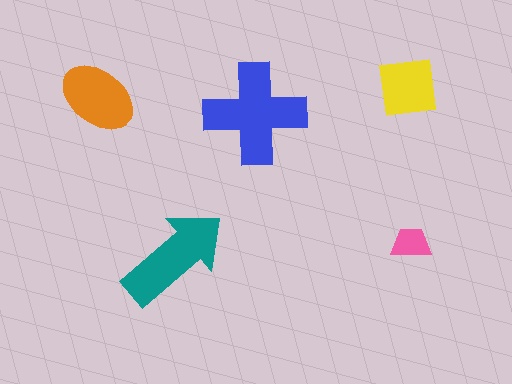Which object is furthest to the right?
The pink trapezoid is rightmost.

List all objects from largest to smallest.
The blue cross, the teal arrow, the orange ellipse, the yellow square, the pink trapezoid.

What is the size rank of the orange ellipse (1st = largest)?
3rd.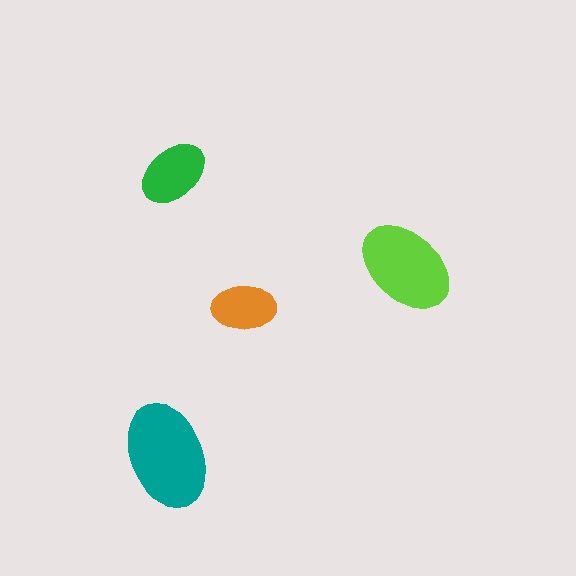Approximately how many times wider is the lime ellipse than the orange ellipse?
About 1.5 times wider.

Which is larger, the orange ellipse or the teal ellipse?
The teal one.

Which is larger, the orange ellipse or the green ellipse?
The green one.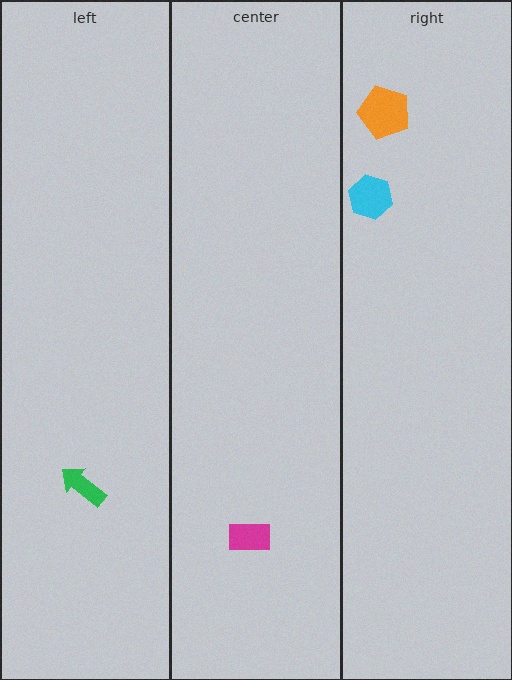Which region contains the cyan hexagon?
The right region.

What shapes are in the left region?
The green arrow.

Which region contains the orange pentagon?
The right region.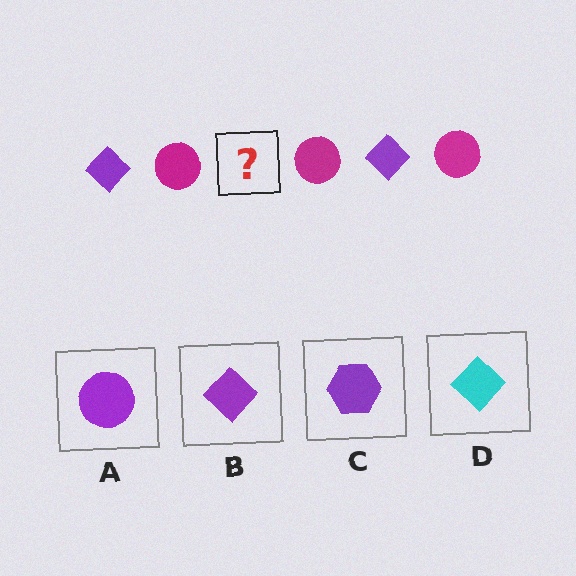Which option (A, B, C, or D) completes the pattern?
B.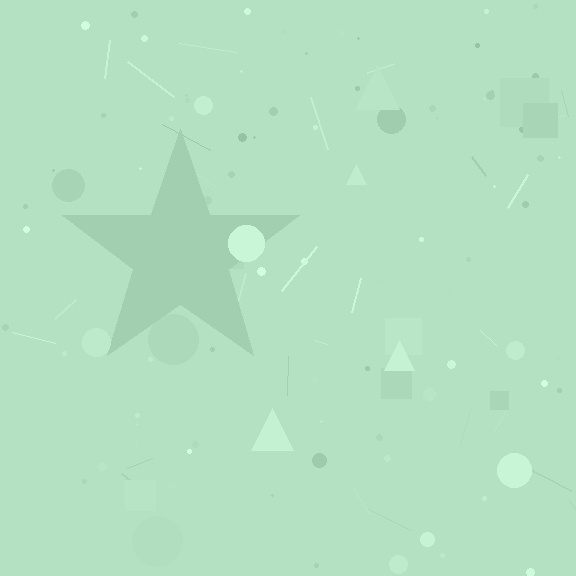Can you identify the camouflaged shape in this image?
The camouflaged shape is a star.